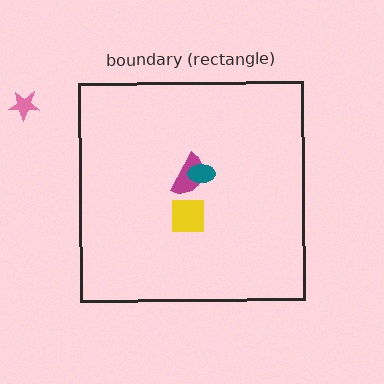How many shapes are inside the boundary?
3 inside, 1 outside.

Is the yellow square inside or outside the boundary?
Inside.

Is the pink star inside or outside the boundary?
Outside.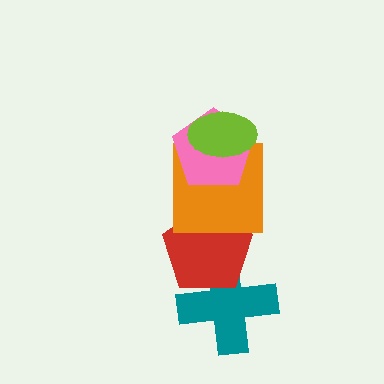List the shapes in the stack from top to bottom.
From top to bottom: the lime ellipse, the pink pentagon, the orange square, the red pentagon, the teal cross.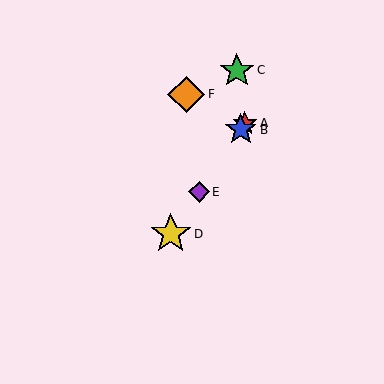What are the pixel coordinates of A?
Object A is at (245, 123).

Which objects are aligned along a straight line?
Objects A, B, D, E are aligned along a straight line.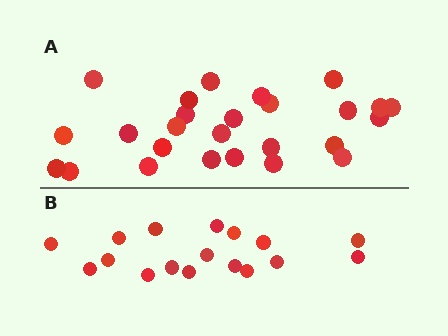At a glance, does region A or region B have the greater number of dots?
Region A (the top region) has more dots.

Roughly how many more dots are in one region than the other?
Region A has roughly 8 or so more dots than region B.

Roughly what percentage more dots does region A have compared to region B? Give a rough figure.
About 55% more.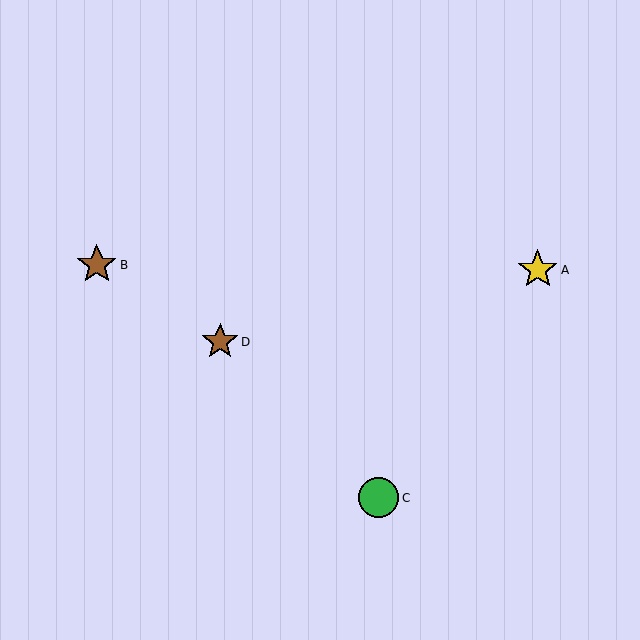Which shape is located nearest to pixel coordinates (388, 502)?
The green circle (labeled C) at (379, 498) is nearest to that location.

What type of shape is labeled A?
Shape A is a yellow star.